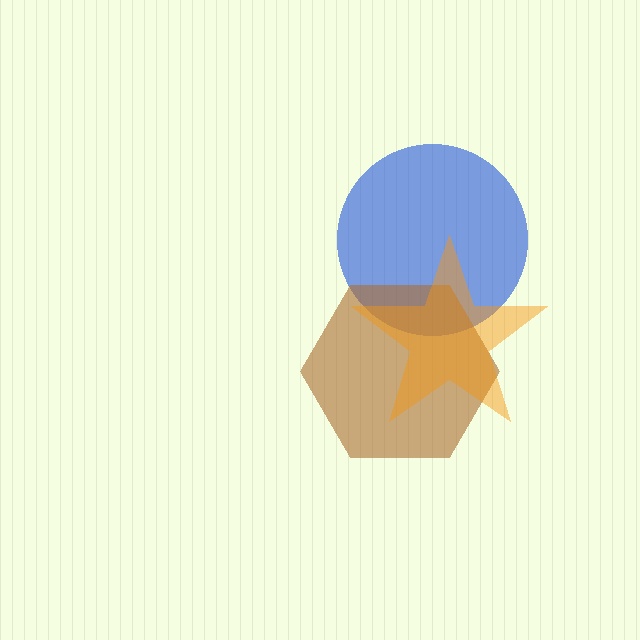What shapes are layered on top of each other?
The layered shapes are: a blue circle, a brown hexagon, an orange star.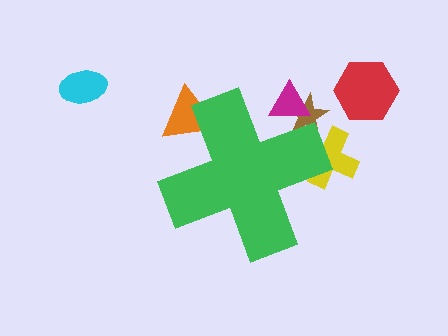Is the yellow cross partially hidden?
Yes, the yellow cross is partially hidden behind the green cross.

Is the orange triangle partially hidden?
Yes, the orange triangle is partially hidden behind the green cross.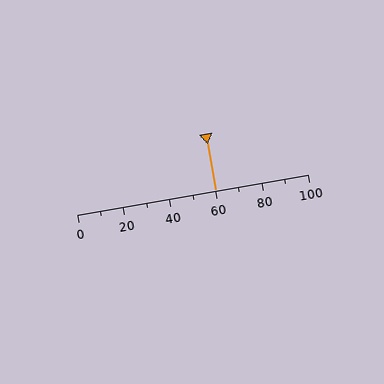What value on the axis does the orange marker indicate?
The marker indicates approximately 60.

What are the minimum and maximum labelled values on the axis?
The axis runs from 0 to 100.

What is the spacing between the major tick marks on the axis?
The major ticks are spaced 20 apart.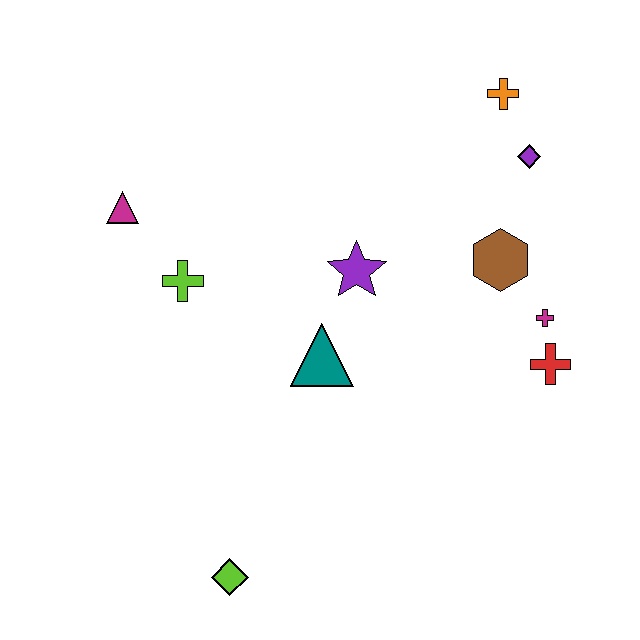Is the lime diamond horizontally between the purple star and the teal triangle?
No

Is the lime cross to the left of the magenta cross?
Yes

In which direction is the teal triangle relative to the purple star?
The teal triangle is below the purple star.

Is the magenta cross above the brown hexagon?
No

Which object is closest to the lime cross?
The magenta triangle is closest to the lime cross.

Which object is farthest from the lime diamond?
The orange cross is farthest from the lime diamond.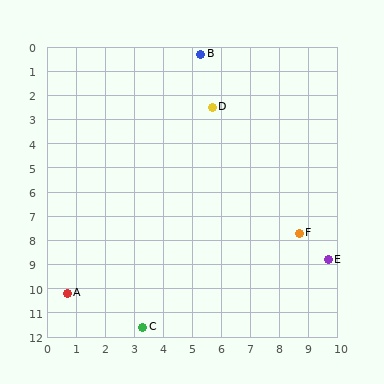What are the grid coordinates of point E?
Point E is at approximately (9.7, 8.8).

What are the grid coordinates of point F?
Point F is at approximately (8.7, 7.7).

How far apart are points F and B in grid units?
Points F and B are about 8.1 grid units apart.